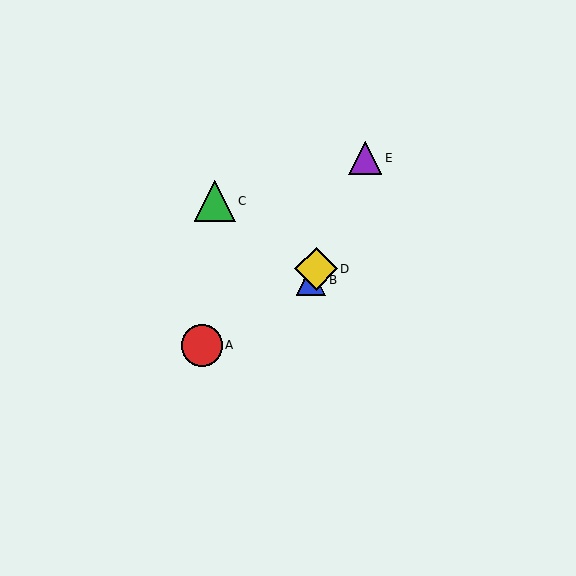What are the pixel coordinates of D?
Object D is at (316, 269).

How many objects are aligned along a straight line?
3 objects (B, D, E) are aligned along a straight line.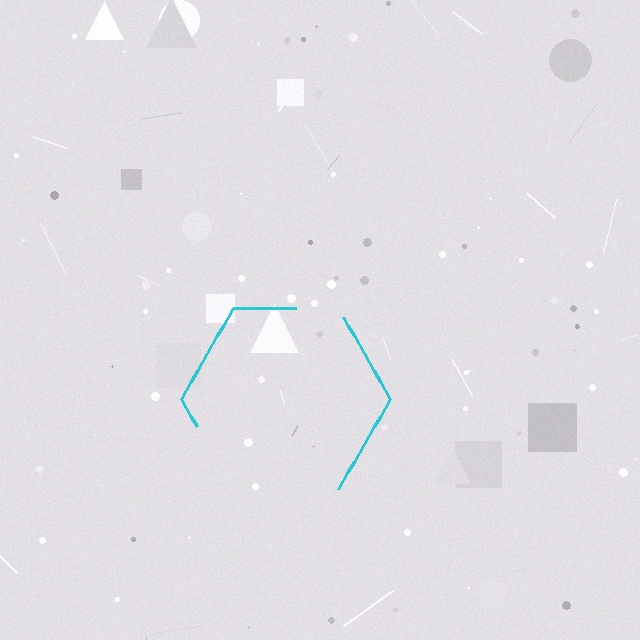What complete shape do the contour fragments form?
The contour fragments form a hexagon.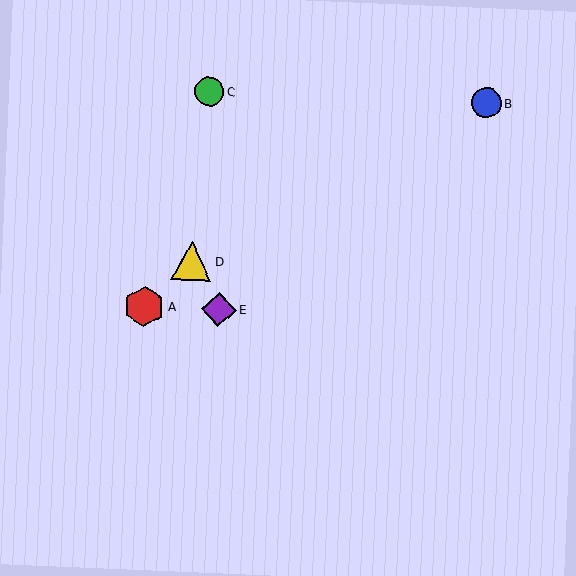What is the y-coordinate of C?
Object C is at y≈92.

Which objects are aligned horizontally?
Objects A, E are aligned horizontally.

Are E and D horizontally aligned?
No, E is at y≈310 and D is at y≈261.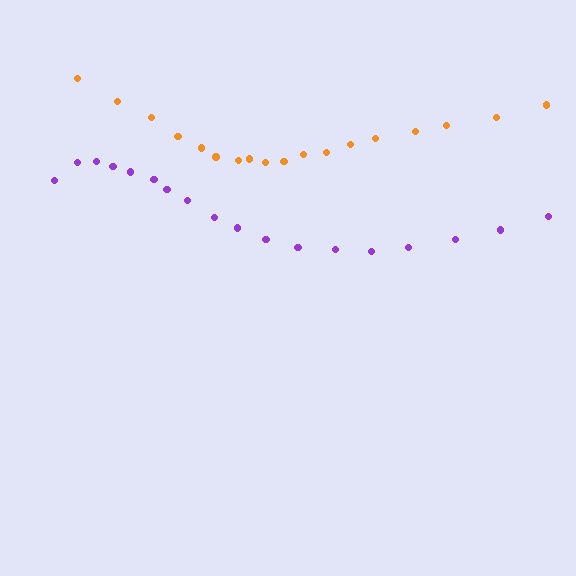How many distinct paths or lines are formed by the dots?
There are 2 distinct paths.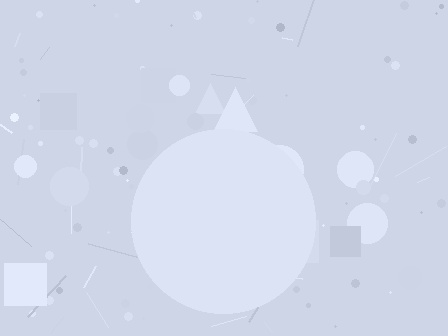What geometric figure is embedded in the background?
A circle is embedded in the background.